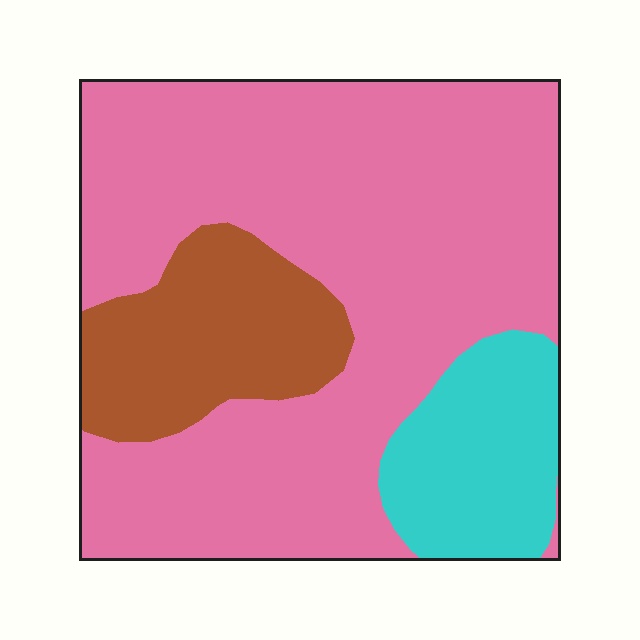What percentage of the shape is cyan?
Cyan covers 14% of the shape.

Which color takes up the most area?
Pink, at roughly 70%.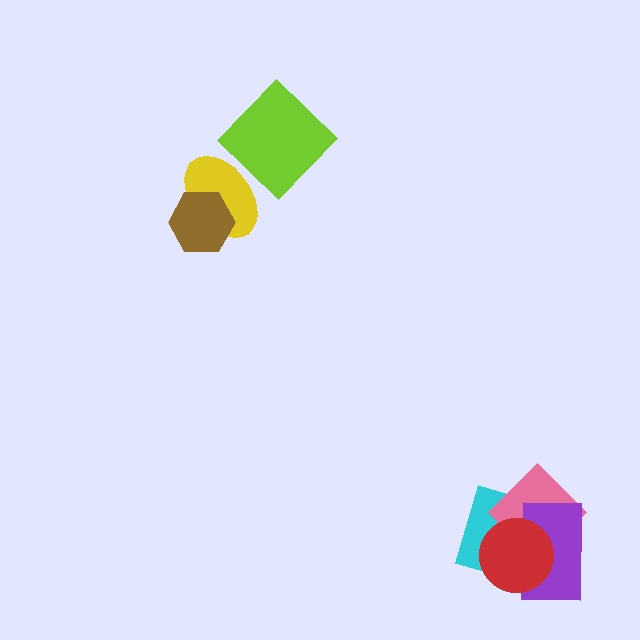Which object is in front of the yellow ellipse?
The brown hexagon is in front of the yellow ellipse.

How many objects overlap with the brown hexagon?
1 object overlaps with the brown hexagon.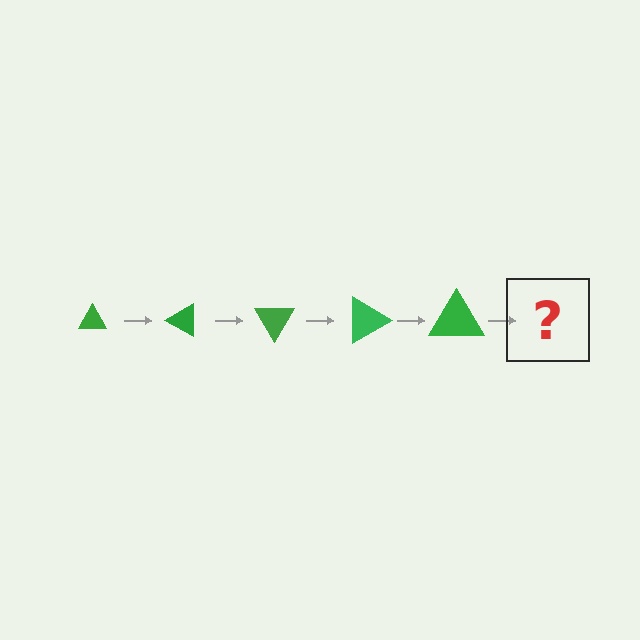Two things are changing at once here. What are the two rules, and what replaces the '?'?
The two rules are that the triangle grows larger each step and it rotates 30 degrees each step. The '?' should be a triangle, larger than the previous one and rotated 150 degrees from the start.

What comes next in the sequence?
The next element should be a triangle, larger than the previous one and rotated 150 degrees from the start.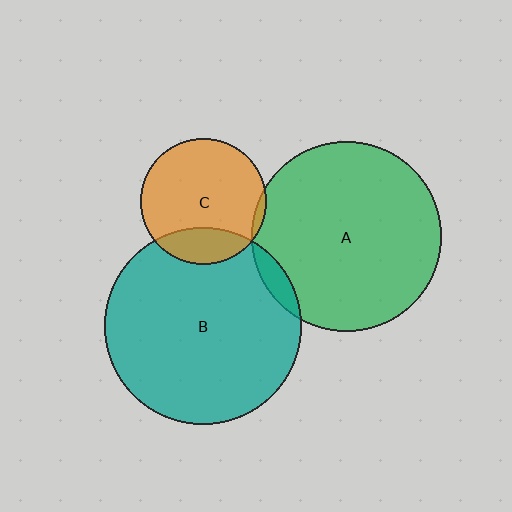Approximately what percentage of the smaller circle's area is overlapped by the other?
Approximately 5%.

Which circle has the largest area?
Circle B (teal).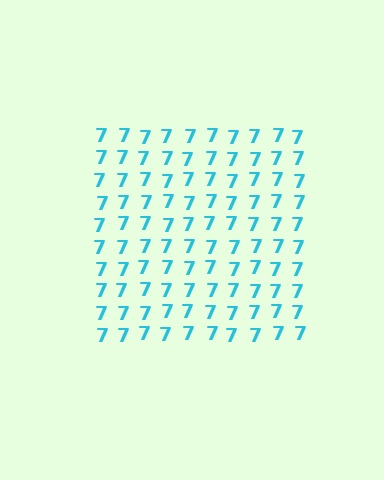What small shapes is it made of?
It is made of small digit 7's.